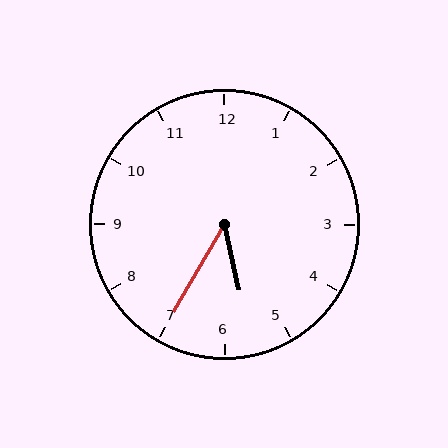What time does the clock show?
5:35.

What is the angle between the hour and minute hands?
Approximately 42 degrees.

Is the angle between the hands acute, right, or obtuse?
It is acute.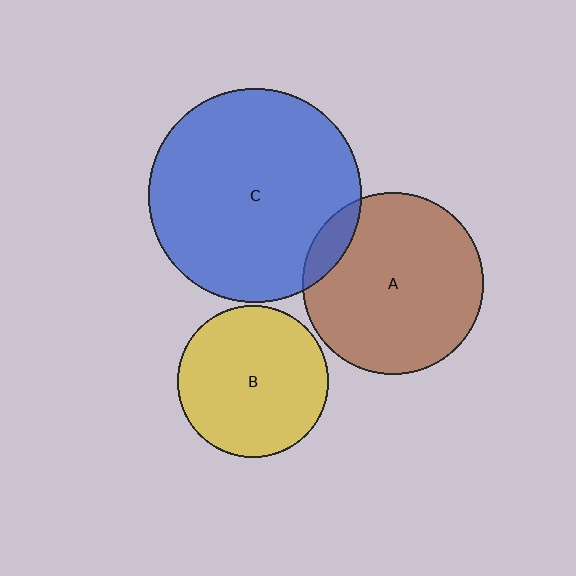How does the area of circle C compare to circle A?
Approximately 1.4 times.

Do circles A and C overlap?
Yes.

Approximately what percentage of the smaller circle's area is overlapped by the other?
Approximately 10%.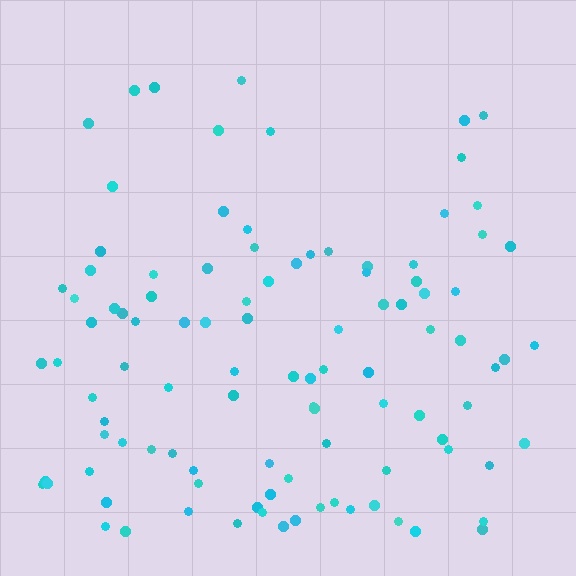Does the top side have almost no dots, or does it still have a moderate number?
Still a moderate number, just noticeably fewer than the bottom.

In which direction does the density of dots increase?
From top to bottom, with the bottom side densest.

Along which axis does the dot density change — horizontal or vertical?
Vertical.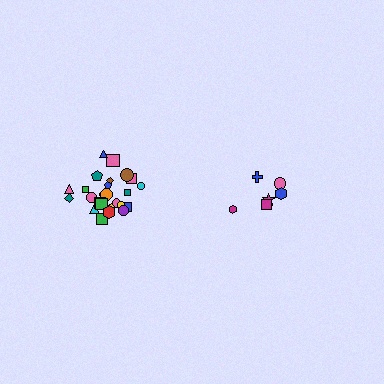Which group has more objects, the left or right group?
The left group.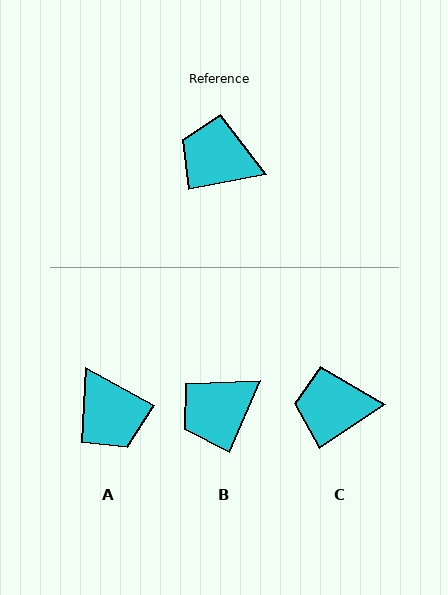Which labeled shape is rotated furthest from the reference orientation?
A, about 140 degrees away.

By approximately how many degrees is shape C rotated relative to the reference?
Approximately 23 degrees counter-clockwise.